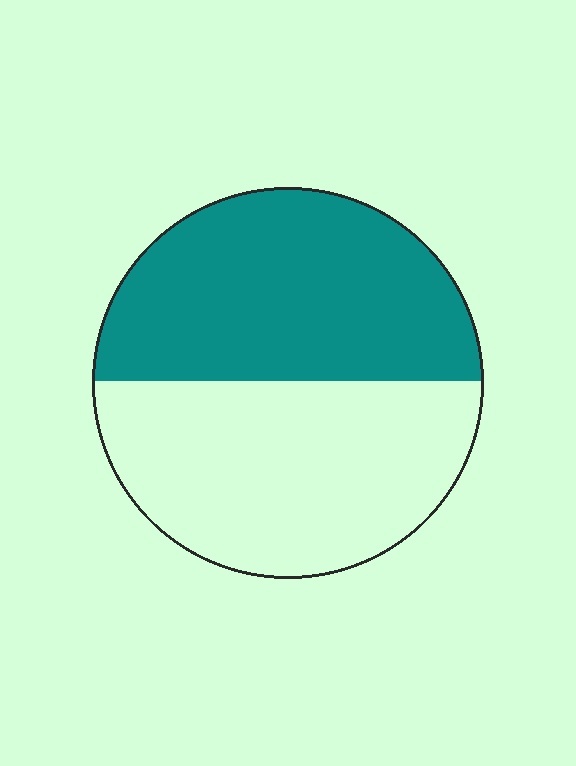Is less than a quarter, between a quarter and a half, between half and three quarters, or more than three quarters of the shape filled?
Between a quarter and a half.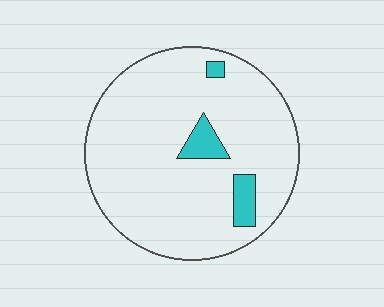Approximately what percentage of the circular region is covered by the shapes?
Approximately 10%.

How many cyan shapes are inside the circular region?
3.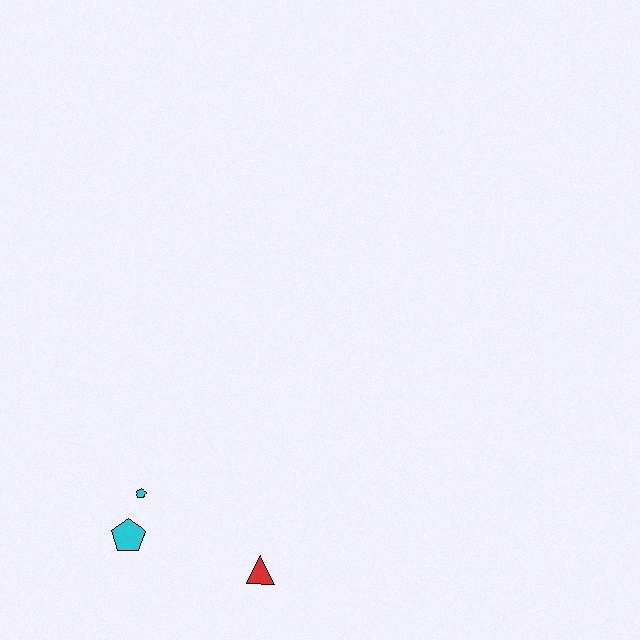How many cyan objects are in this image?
There are 2 cyan objects.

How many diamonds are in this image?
There are no diamonds.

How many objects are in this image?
There are 3 objects.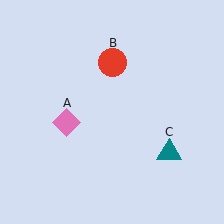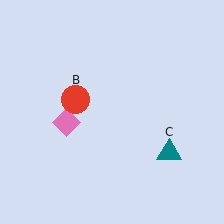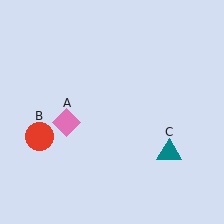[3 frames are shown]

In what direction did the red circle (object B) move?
The red circle (object B) moved down and to the left.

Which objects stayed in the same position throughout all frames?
Pink diamond (object A) and teal triangle (object C) remained stationary.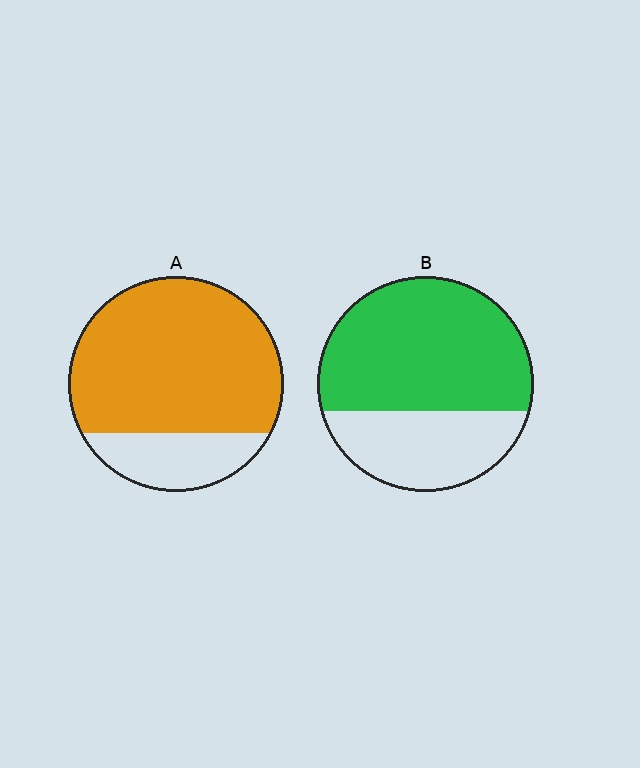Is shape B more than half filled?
Yes.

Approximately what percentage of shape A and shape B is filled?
A is approximately 80% and B is approximately 65%.